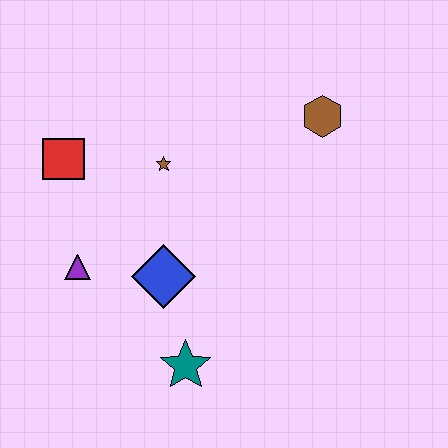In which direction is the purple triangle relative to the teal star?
The purple triangle is to the left of the teal star.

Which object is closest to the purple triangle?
The blue diamond is closest to the purple triangle.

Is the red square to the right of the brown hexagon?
No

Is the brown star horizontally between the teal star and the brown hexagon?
No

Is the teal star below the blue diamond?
Yes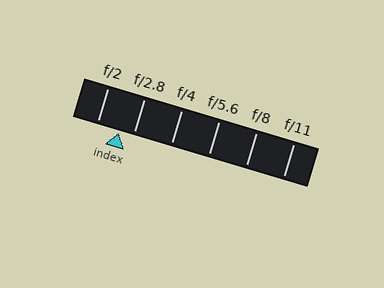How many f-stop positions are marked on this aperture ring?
There are 6 f-stop positions marked.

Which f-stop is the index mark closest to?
The index mark is closest to f/2.8.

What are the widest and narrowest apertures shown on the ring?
The widest aperture shown is f/2 and the narrowest is f/11.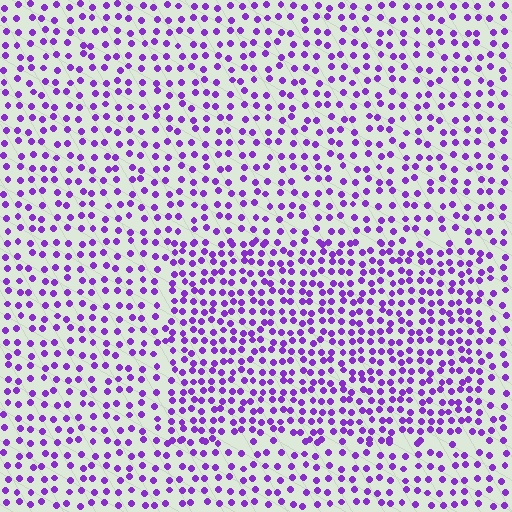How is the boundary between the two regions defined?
The boundary is defined by a change in element density (approximately 1.6x ratio). All elements are the same color, size, and shape.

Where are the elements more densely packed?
The elements are more densely packed inside the rectangle boundary.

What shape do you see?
I see a rectangle.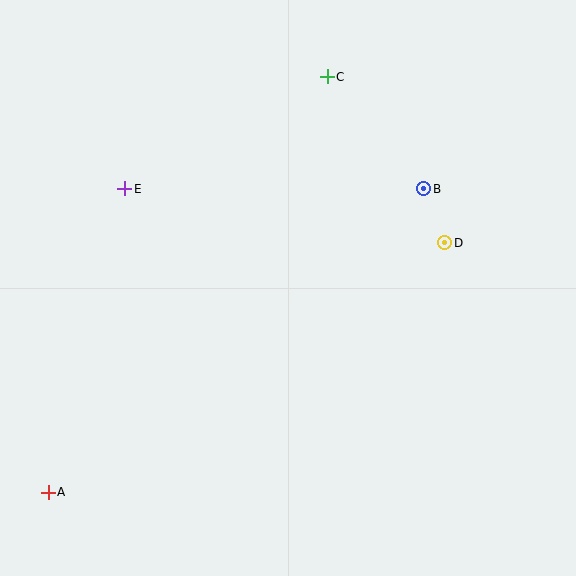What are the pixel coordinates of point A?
Point A is at (48, 492).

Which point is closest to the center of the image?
Point D at (445, 243) is closest to the center.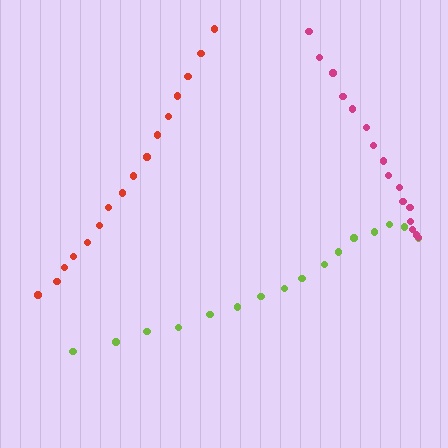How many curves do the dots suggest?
There are 3 distinct paths.